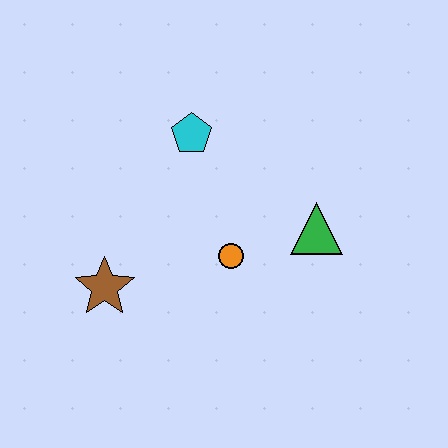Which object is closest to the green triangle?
The orange circle is closest to the green triangle.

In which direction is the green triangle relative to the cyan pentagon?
The green triangle is to the right of the cyan pentagon.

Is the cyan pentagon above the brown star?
Yes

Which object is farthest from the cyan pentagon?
The brown star is farthest from the cyan pentagon.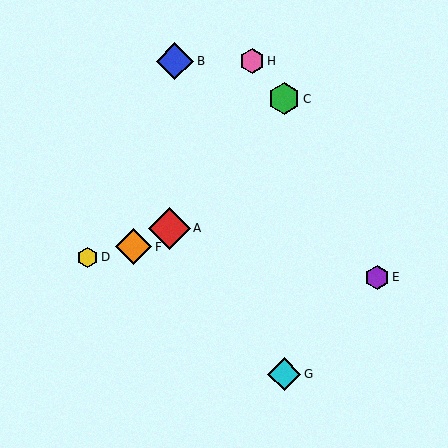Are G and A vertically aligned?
No, G is at x≈284 and A is at x≈170.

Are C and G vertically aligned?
Yes, both are at x≈284.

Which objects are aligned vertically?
Objects C, G are aligned vertically.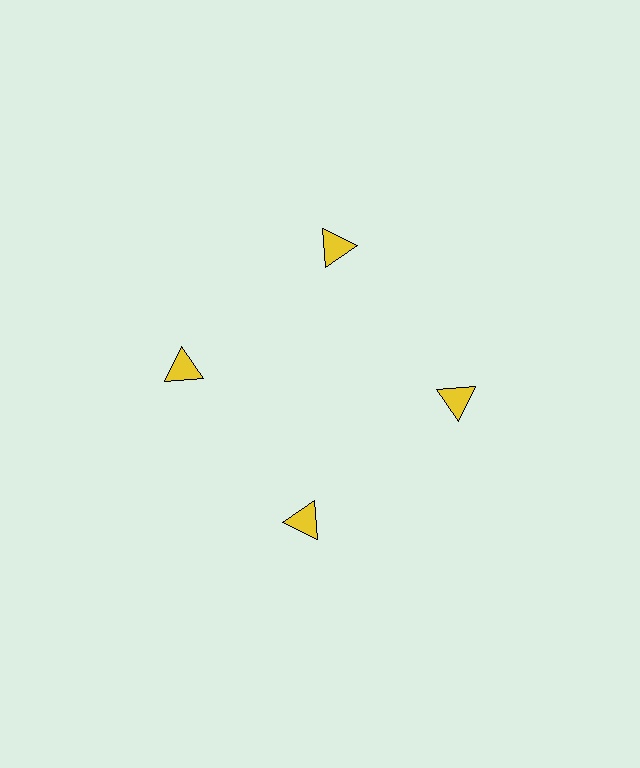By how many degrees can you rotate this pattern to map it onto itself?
The pattern maps onto itself every 90 degrees of rotation.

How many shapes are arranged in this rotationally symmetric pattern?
There are 4 shapes, arranged in 4 groups of 1.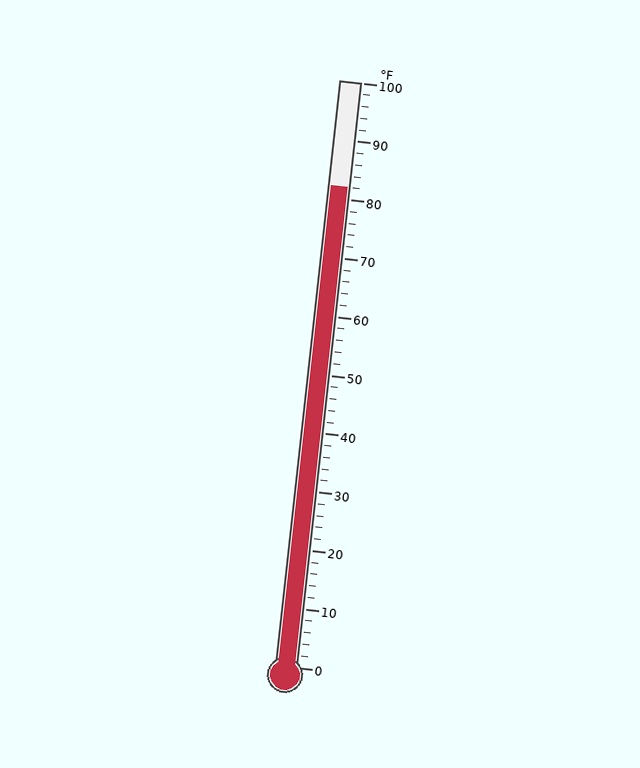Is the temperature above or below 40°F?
The temperature is above 40°F.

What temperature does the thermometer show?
The thermometer shows approximately 82°F.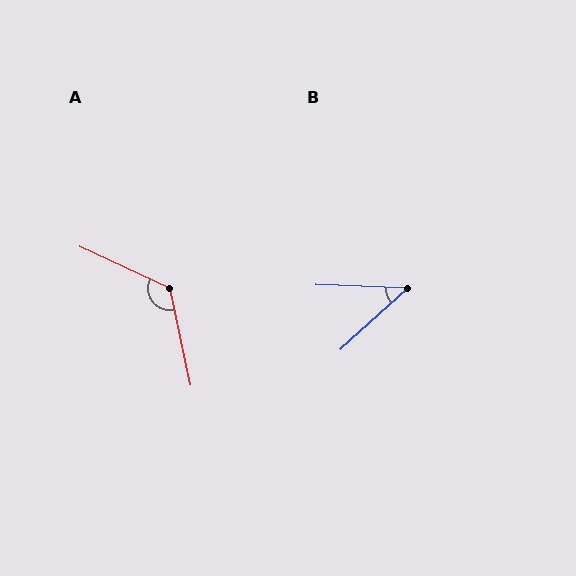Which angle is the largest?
A, at approximately 127 degrees.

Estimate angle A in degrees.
Approximately 127 degrees.